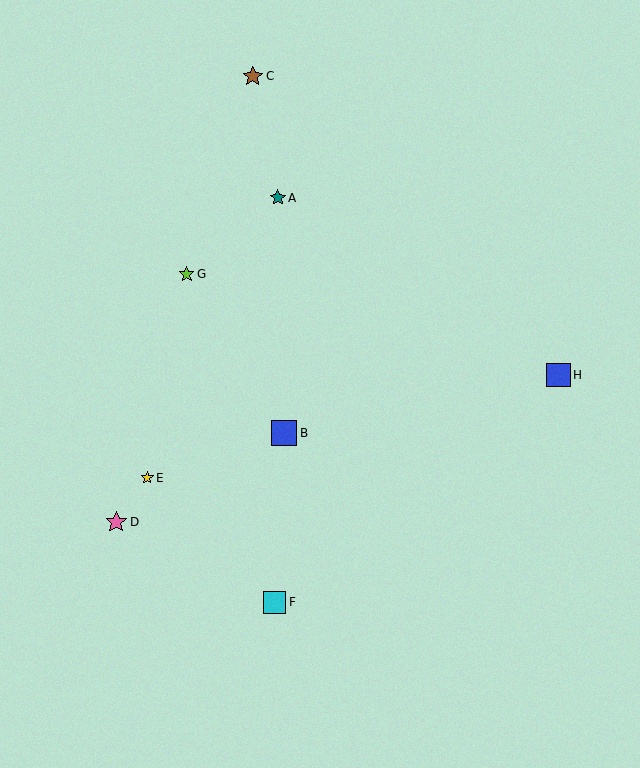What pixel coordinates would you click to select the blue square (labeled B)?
Click at (284, 433) to select the blue square B.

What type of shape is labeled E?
Shape E is a yellow star.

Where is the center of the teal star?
The center of the teal star is at (278, 198).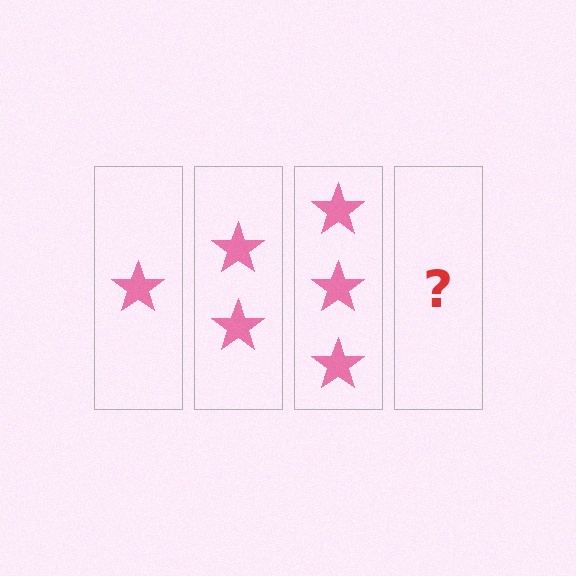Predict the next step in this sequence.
The next step is 4 stars.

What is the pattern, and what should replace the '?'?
The pattern is that each step adds one more star. The '?' should be 4 stars.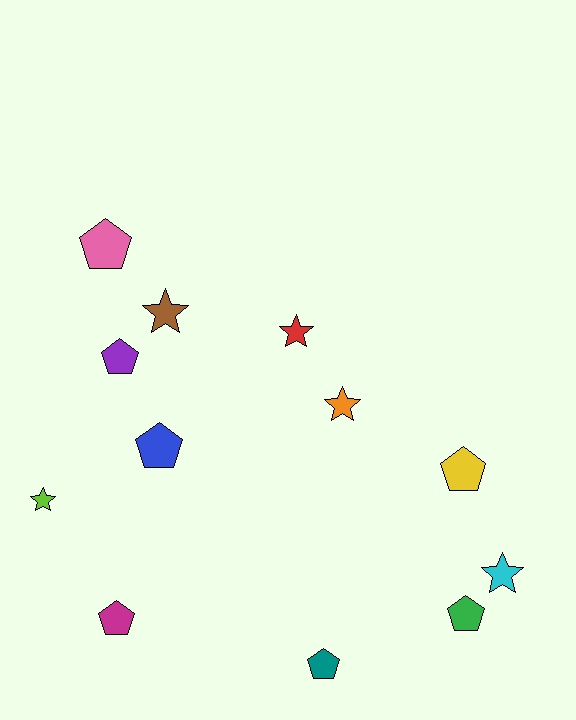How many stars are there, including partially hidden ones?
There are 5 stars.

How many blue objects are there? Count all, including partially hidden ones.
There is 1 blue object.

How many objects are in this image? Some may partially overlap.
There are 12 objects.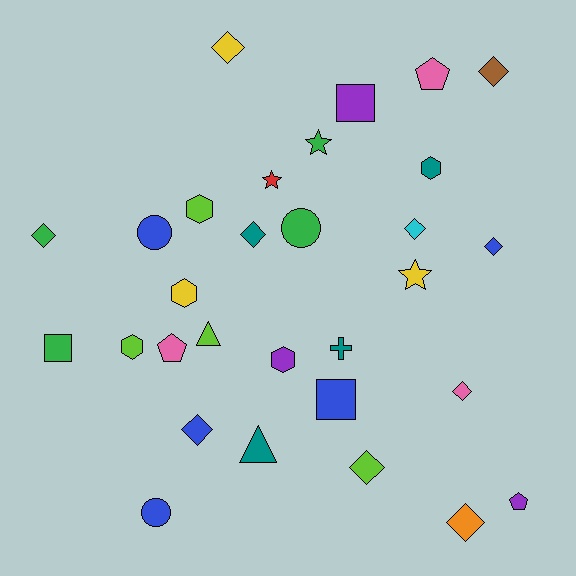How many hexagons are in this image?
There are 5 hexagons.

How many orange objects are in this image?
There is 1 orange object.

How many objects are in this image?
There are 30 objects.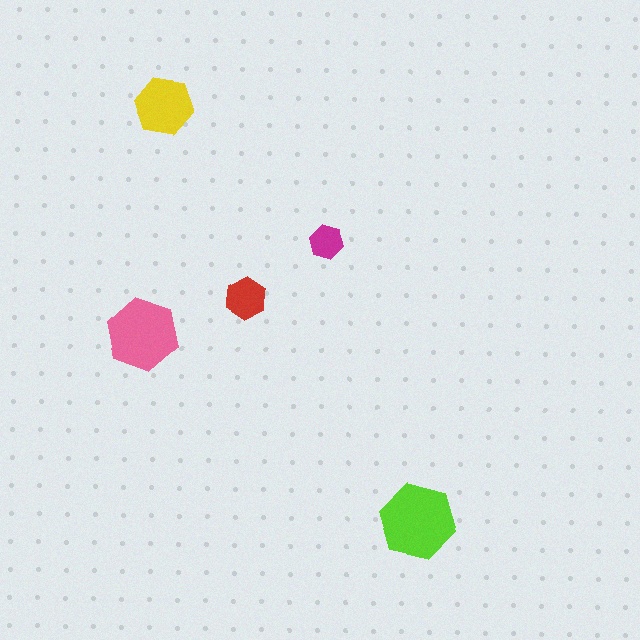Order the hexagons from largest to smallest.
the lime one, the pink one, the yellow one, the red one, the magenta one.